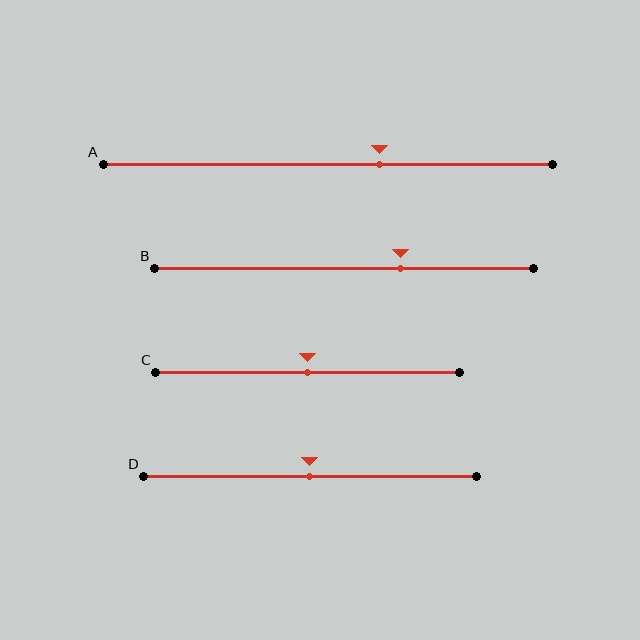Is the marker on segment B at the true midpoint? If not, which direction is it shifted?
No, the marker on segment B is shifted to the right by about 15% of the segment length.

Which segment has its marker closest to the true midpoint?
Segment C has its marker closest to the true midpoint.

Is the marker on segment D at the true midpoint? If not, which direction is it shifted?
Yes, the marker on segment D is at the true midpoint.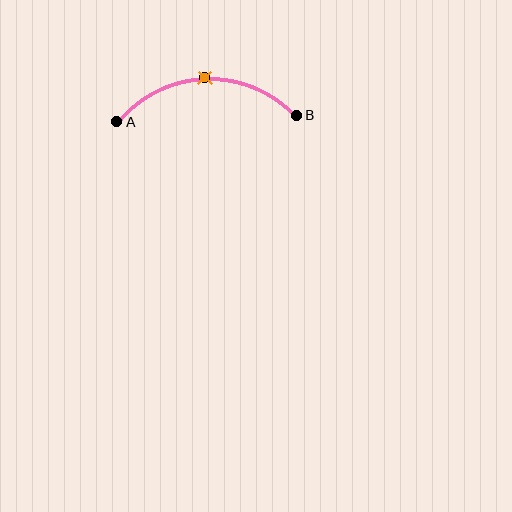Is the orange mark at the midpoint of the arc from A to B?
Yes. The orange mark lies on the arc at equal arc-length from both A and B — it is the arc midpoint.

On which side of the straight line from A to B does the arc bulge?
The arc bulges above the straight line connecting A and B.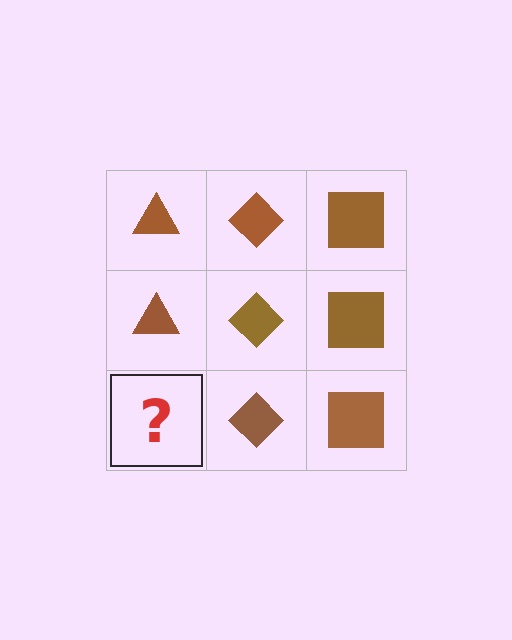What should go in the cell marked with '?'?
The missing cell should contain a brown triangle.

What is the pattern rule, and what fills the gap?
The rule is that each column has a consistent shape. The gap should be filled with a brown triangle.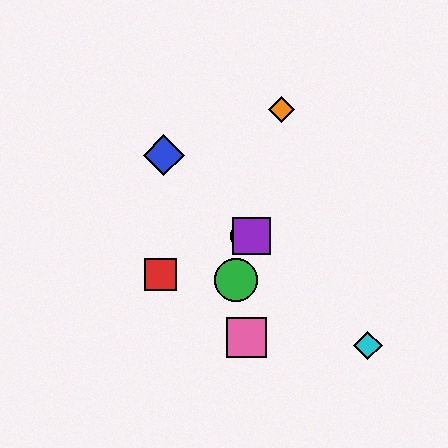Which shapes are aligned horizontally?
The yellow circle, the purple square are aligned horizontally.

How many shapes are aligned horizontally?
2 shapes (the yellow circle, the purple square) are aligned horizontally.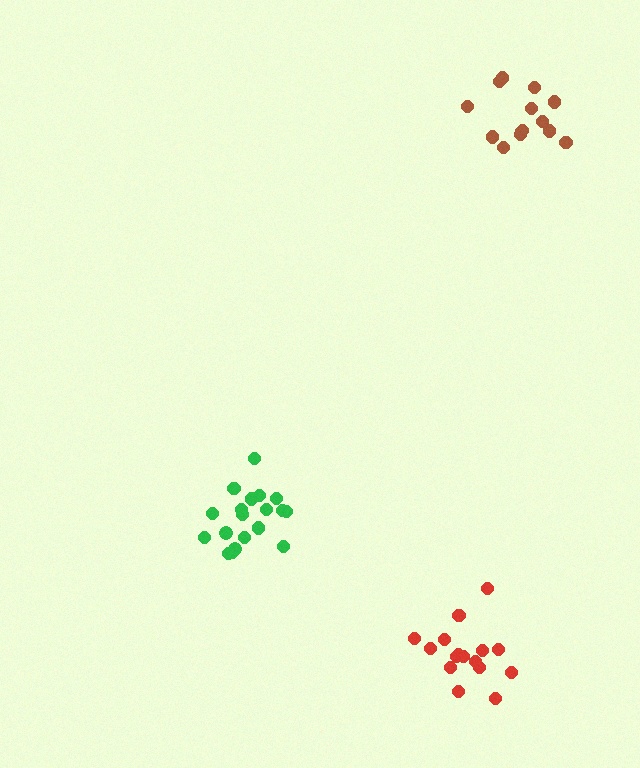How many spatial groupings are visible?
There are 3 spatial groupings.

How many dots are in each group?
Group 1: 14 dots, Group 2: 16 dots, Group 3: 19 dots (49 total).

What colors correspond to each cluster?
The clusters are colored: brown, red, green.